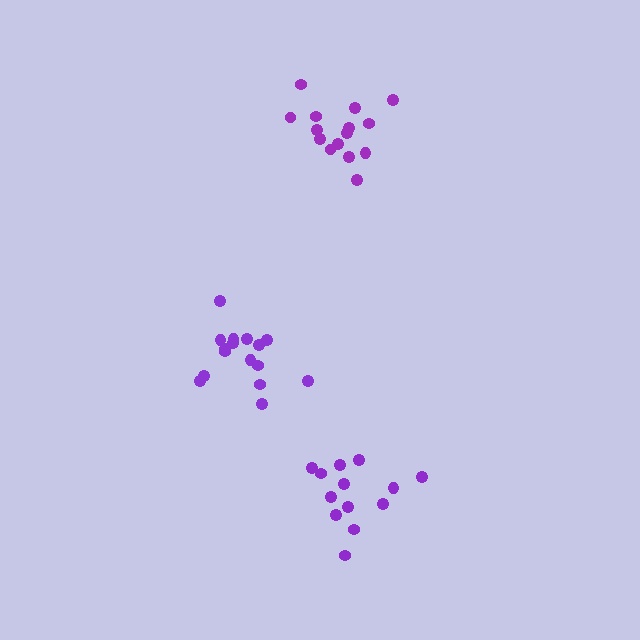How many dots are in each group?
Group 1: 15 dots, Group 2: 13 dots, Group 3: 16 dots (44 total).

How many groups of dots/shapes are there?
There are 3 groups.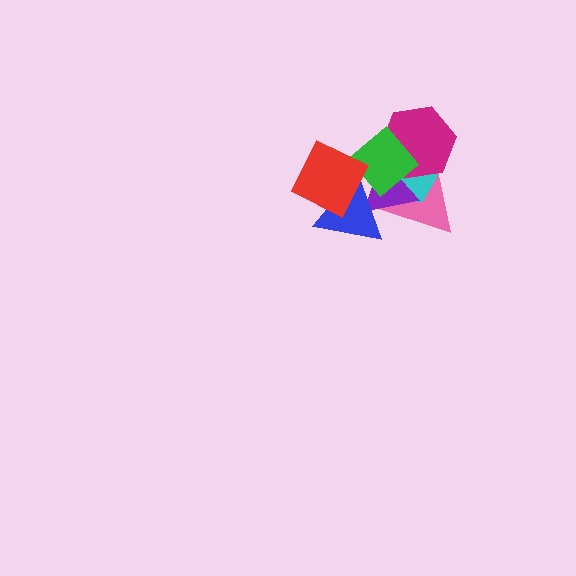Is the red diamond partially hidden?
No, no other shape covers it.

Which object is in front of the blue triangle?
The red diamond is in front of the blue triangle.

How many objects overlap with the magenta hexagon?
4 objects overlap with the magenta hexagon.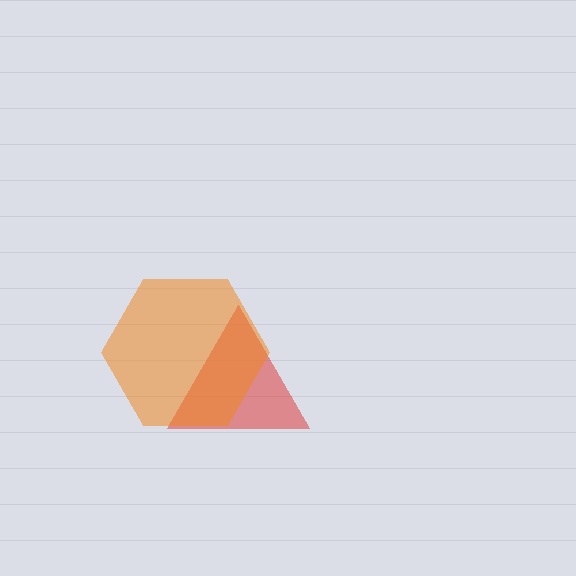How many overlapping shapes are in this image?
There are 2 overlapping shapes in the image.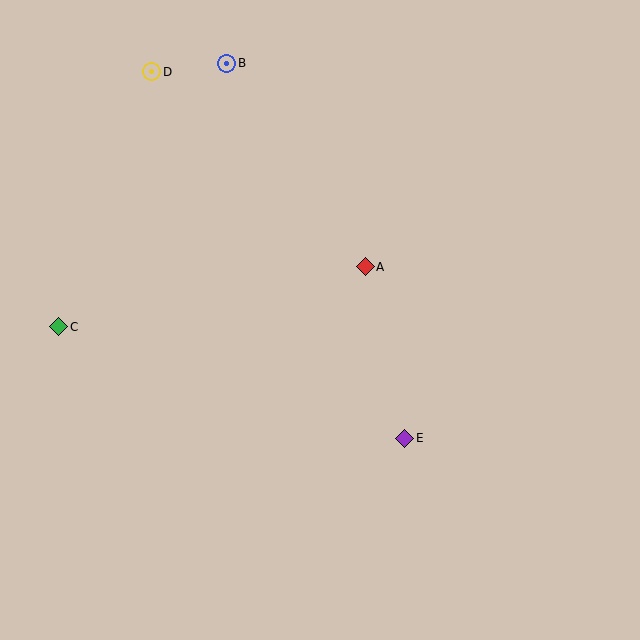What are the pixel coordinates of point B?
Point B is at (227, 63).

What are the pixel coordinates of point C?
Point C is at (59, 327).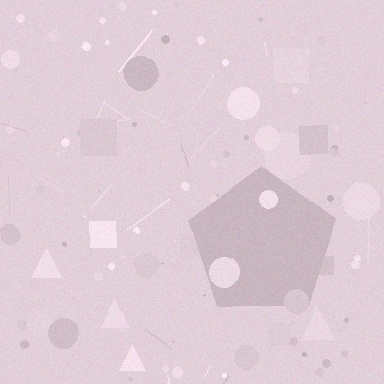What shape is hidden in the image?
A pentagon is hidden in the image.